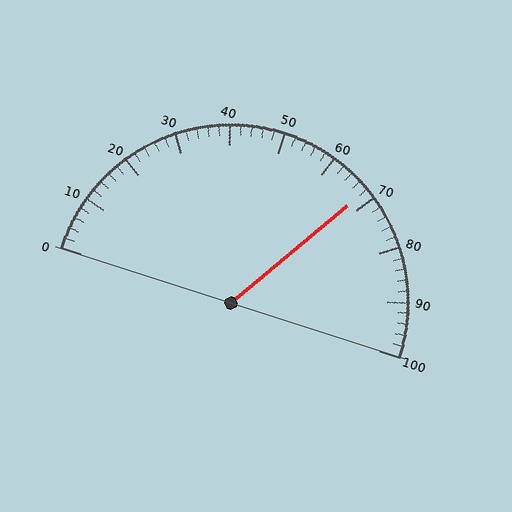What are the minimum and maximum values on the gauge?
The gauge ranges from 0 to 100.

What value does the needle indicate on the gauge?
The needle indicates approximately 68.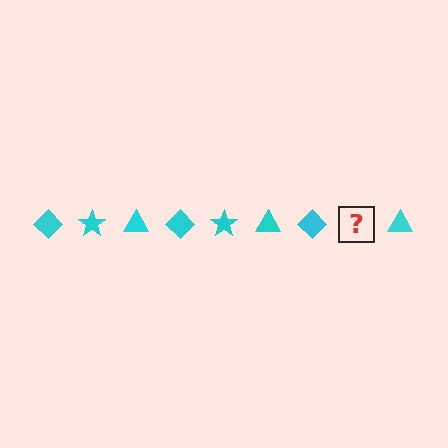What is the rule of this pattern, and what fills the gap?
The rule is that the pattern cycles through diamond, star, triangle shapes in cyan. The gap should be filled with a cyan star.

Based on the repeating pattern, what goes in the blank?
The blank should be a cyan star.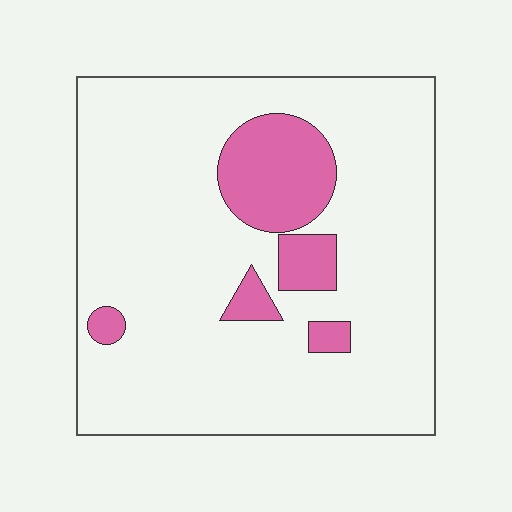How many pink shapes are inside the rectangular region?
5.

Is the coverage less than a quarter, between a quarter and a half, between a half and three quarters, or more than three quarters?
Less than a quarter.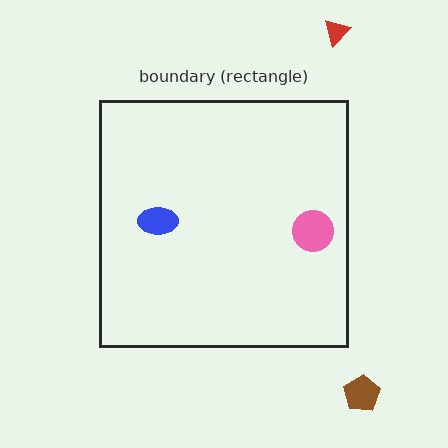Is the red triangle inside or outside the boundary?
Outside.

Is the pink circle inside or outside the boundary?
Inside.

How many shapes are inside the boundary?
2 inside, 2 outside.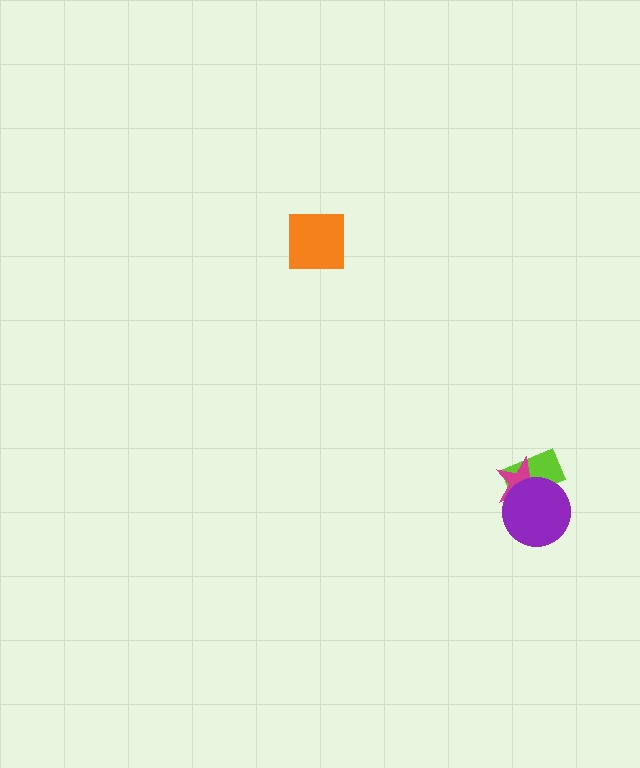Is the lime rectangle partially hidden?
Yes, it is partially covered by another shape.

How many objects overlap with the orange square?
0 objects overlap with the orange square.